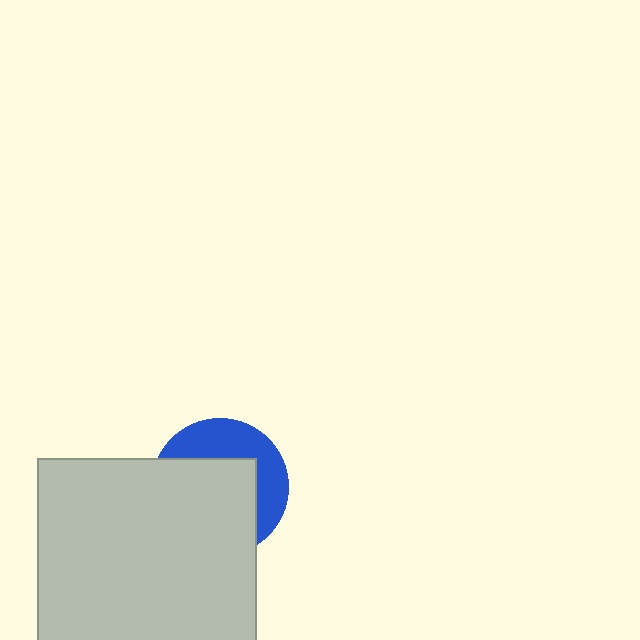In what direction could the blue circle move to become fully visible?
The blue circle could move toward the upper-right. That would shift it out from behind the light gray square entirely.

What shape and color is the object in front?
The object in front is a light gray square.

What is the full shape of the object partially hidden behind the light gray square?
The partially hidden object is a blue circle.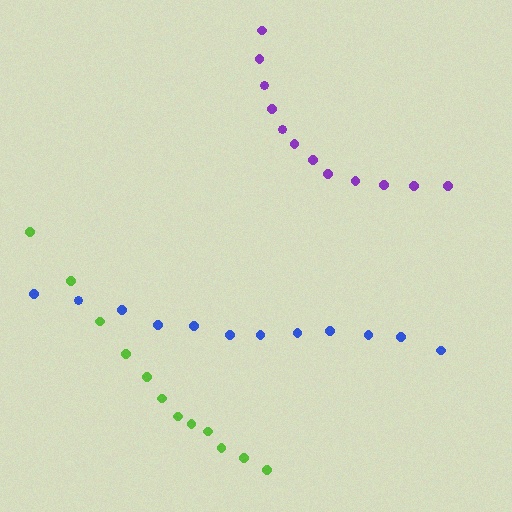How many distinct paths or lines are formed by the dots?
There are 3 distinct paths.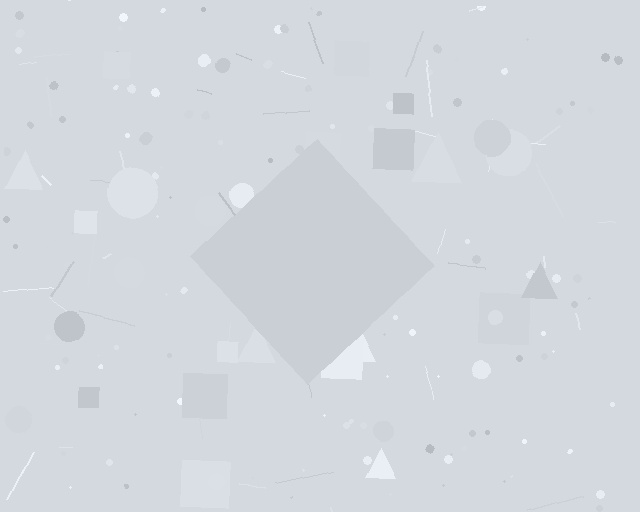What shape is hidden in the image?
A diamond is hidden in the image.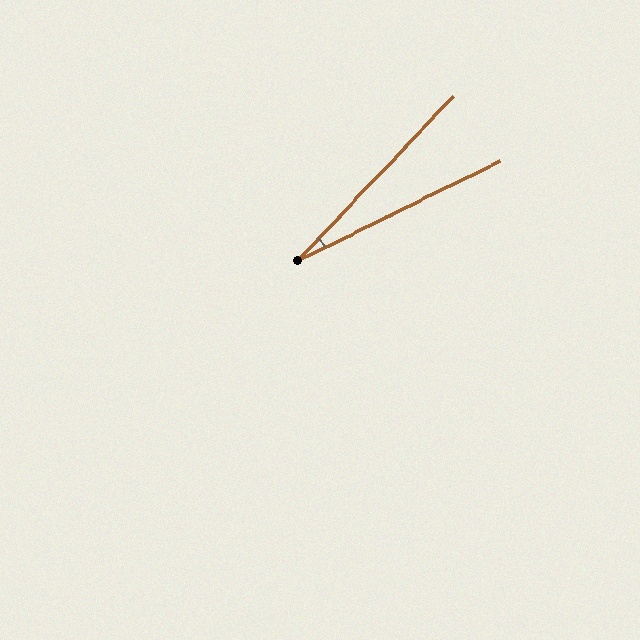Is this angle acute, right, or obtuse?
It is acute.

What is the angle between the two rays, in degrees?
Approximately 20 degrees.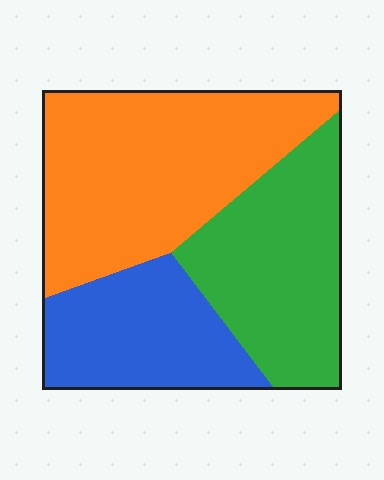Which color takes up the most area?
Orange, at roughly 45%.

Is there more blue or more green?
Green.